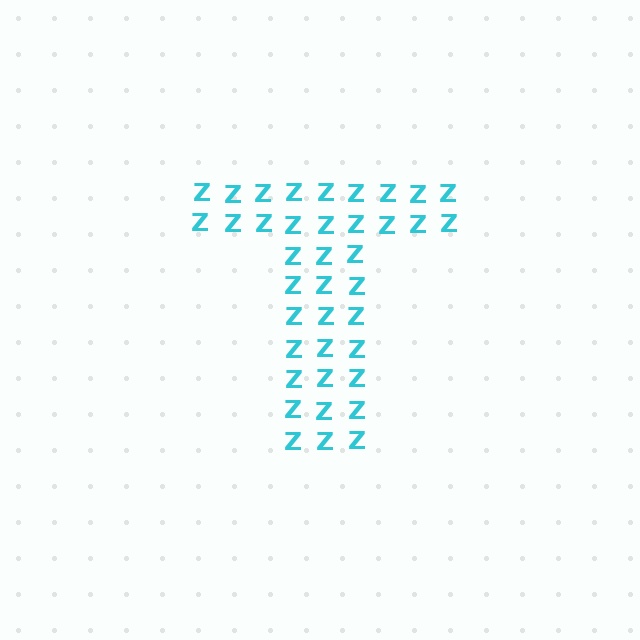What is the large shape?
The large shape is the letter T.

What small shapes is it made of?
It is made of small letter Z's.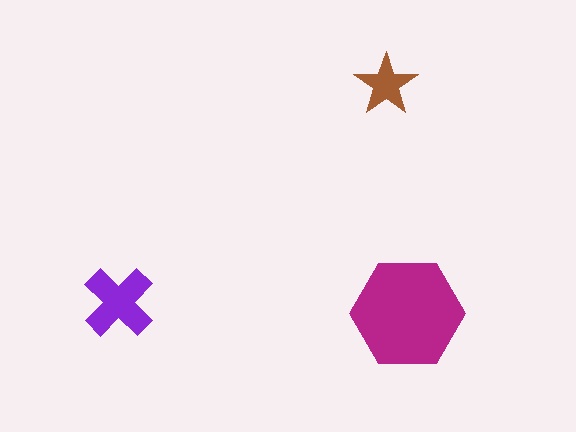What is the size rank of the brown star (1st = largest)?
3rd.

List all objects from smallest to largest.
The brown star, the purple cross, the magenta hexagon.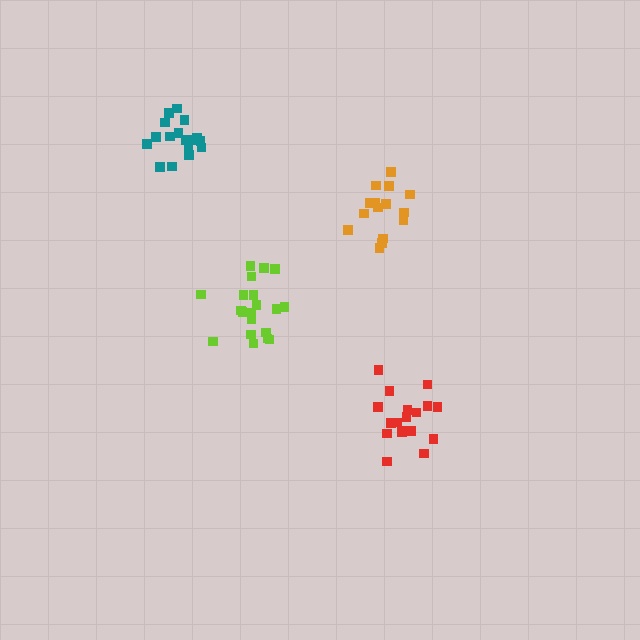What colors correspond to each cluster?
The clusters are colored: red, orange, teal, lime.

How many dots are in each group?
Group 1: 18 dots, Group 2: 15 dots, Group 3: 17 dots, Group 4: 20 dots (70 total).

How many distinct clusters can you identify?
There are 4 distinct clusters.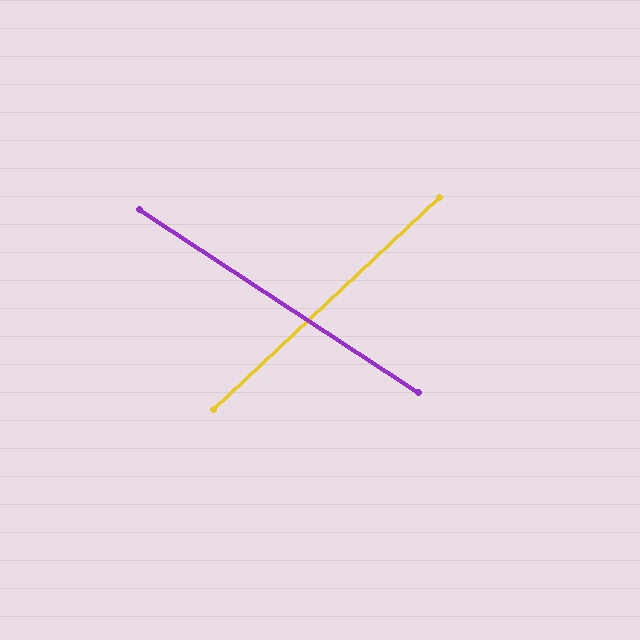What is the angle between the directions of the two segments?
Approximately 77 degrees.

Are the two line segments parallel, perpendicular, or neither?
Neither parallel nor perpendicular — they differ by about 77°.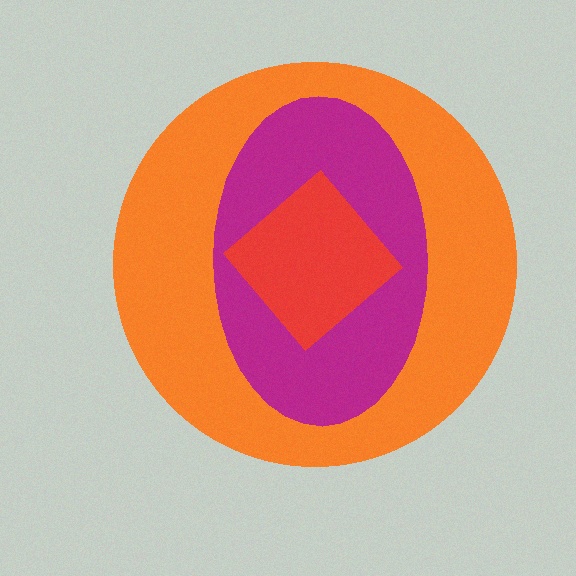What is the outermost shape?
The orange circle.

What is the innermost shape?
The red diamond.